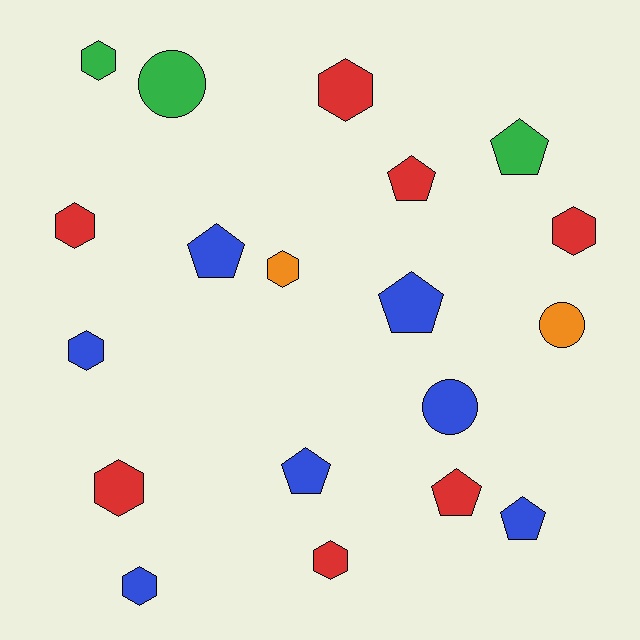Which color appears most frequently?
Blue, with 7 objects.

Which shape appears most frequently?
Hexagon, with 9 objects.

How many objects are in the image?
There are 19 objects.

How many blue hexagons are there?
There are 2 blue hexagons.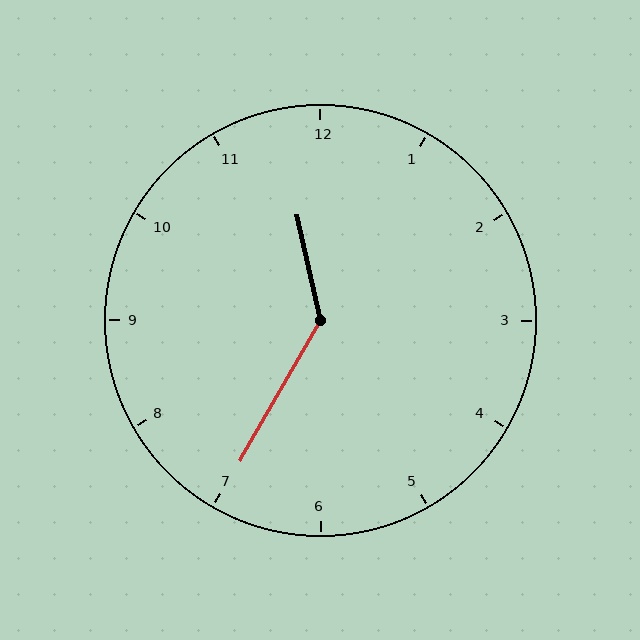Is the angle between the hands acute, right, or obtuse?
It is obtuse.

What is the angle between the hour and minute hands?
Approximately 138 degrees.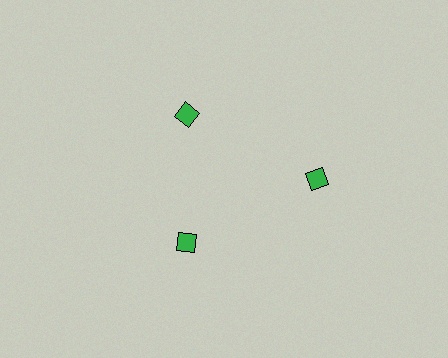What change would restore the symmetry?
The symmetry would be restored by moving it inward, back onto the ring so that all 3 squares sit at equal angles and equal distance from the center.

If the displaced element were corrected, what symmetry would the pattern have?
It would have 3-fold rotational symmetry — the pattern would map onto itself every 120 degrees.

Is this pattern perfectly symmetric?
No. The 3 green squares are arranged in a ring, but one element near the 3 o'clock position is pushed outward from the center, breaking the 3-fold rotational symmetry.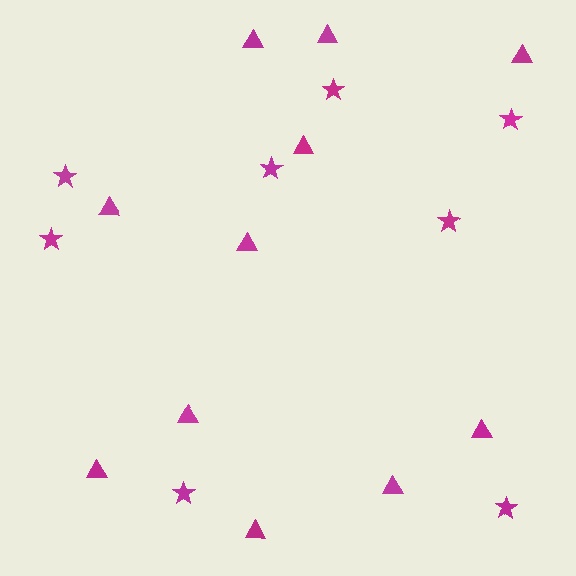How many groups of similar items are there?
There are 2 groups: one group of stars (8) and one group of triangles (11).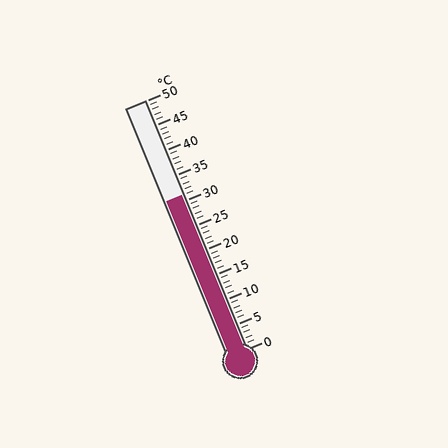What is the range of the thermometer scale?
The thermometer scale ranges from 0°C to 50°C.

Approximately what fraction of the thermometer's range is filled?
The thermometer is filled to approximately 60% of its range.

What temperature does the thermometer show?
The thermometer shows approximately 31°C.